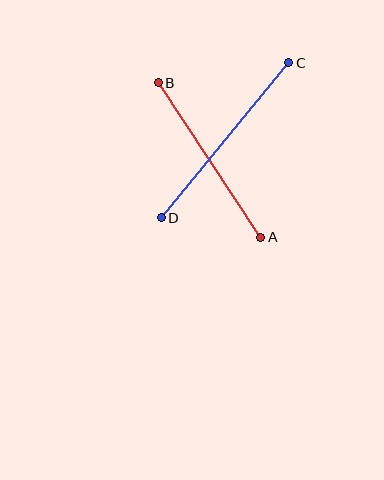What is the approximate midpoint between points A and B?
The midpoint is at approximately (209, 160) pixels.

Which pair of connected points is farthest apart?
Points C and D are farthest apart.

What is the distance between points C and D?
The distance is approximately 200 pixels.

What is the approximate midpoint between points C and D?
The midpoint is at approximately (225, 140) pixels.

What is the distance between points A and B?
The distance is approximately 185 pixels.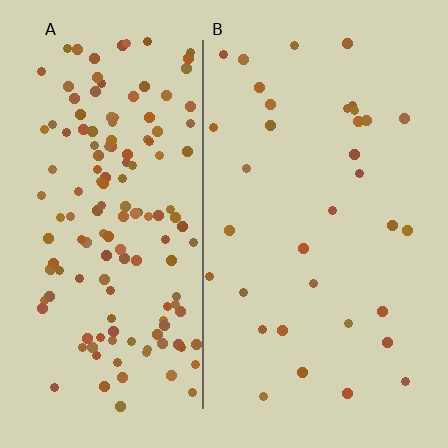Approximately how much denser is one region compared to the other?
Approximately 4.3× — region A over region B.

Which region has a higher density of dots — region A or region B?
A (the left).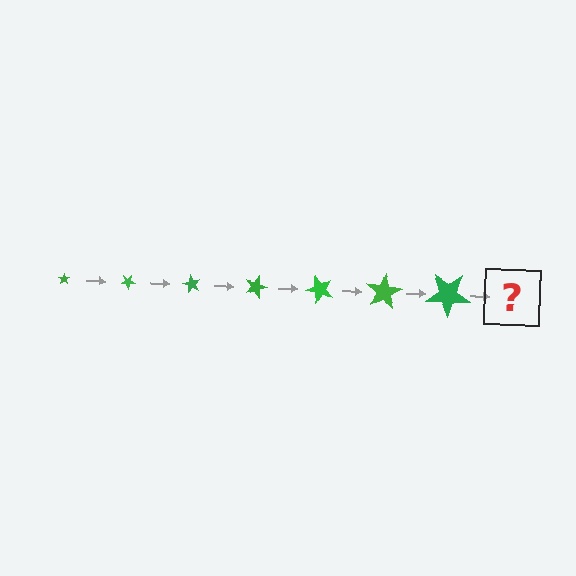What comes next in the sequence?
The next element should be a star, larger than the previous one and rotated 210 degrees from the start.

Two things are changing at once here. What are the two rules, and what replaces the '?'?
The two rules are that the star grows larger each step and it rotates 30 degrees each step. The '?' should be a star, larger than the previous one and rotated 210 degrees from the start.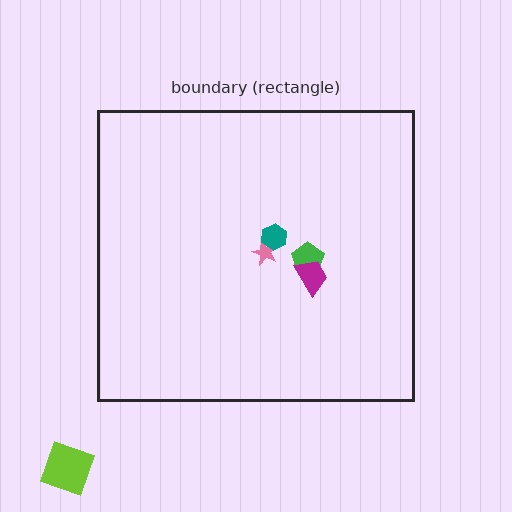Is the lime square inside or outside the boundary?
Outside.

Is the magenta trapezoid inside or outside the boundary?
Inside.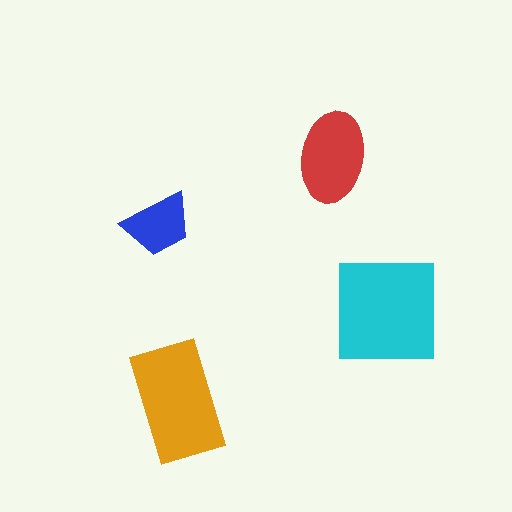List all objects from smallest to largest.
The blue trapezoid, the red ellipse, the orange rectangle, the cyan square.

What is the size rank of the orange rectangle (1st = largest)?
2nd.